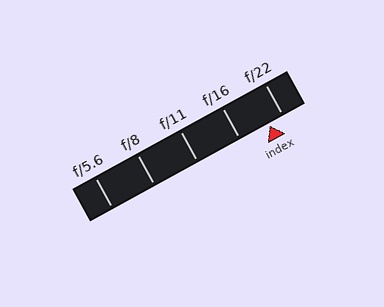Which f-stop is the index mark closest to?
The index mark is closest to f/22.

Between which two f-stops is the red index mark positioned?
The index mark is between f/16 and f/22.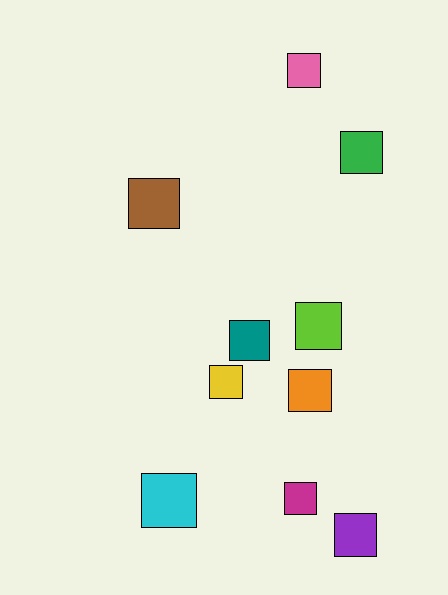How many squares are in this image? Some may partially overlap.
There are 10 squares.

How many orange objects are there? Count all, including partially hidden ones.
There is 1 orange object.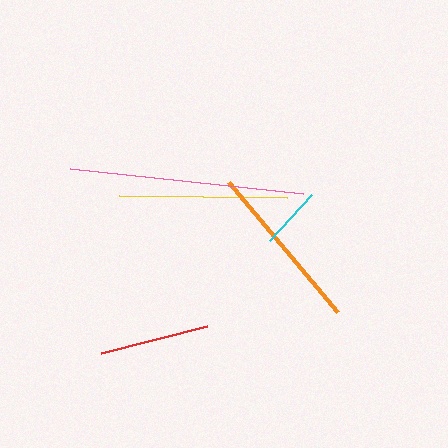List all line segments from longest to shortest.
From longest to shortest: pink, orange, yellow, red, cyan.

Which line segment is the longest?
The pink line is the longest at approximately 235 pixels.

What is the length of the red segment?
The red segment is approximately 110 pixels long.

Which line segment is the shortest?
The cyan line is the shortest at approximately 62 pixels.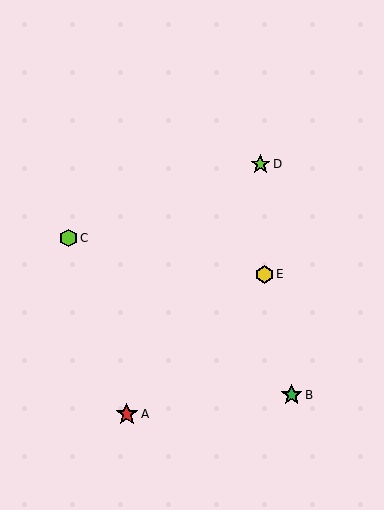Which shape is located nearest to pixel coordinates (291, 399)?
The green star (labeled B) at (292, 395) is nearest to that location.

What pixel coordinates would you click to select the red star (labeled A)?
Click at (127, 414) to select the red star A.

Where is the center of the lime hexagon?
The center of the lime hexagon is at (68, 238).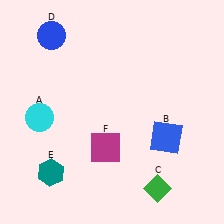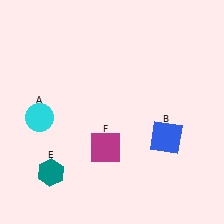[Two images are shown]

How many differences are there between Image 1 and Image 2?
There are 2 differences between the two images.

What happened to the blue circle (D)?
The blue circle (D) was removed in Image 2. It was in the top-left area of Image 1.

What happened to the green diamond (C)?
The green diamond (C) was removed in Image 2. It was in the bottom-right area of Image 1.